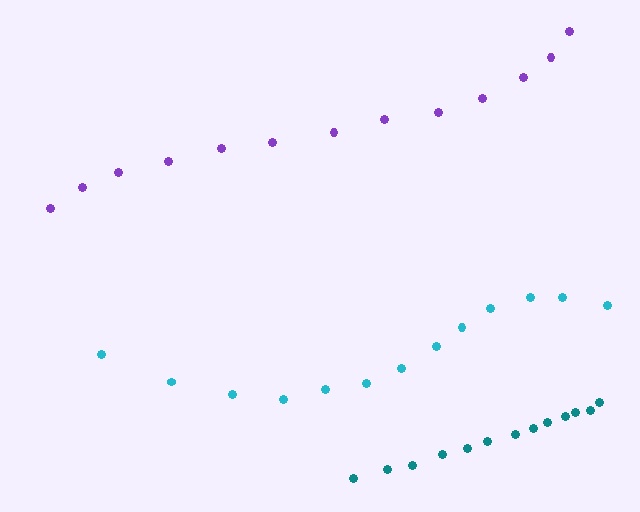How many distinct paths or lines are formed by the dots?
There are 3 distinct paths.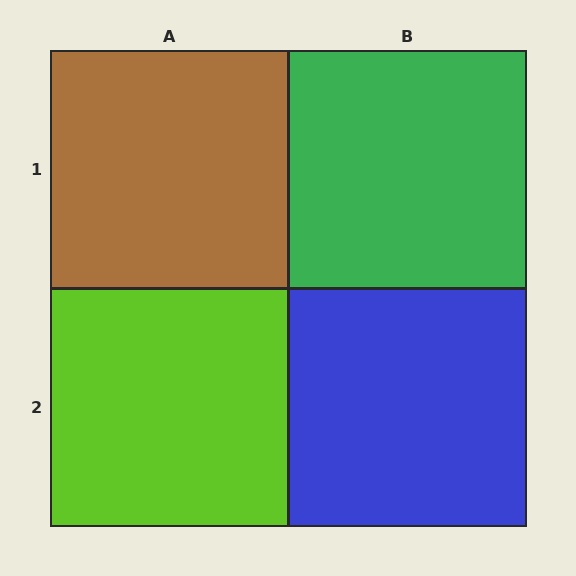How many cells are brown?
1 cell is brown.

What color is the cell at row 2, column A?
Lime.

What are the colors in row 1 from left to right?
Brown, green.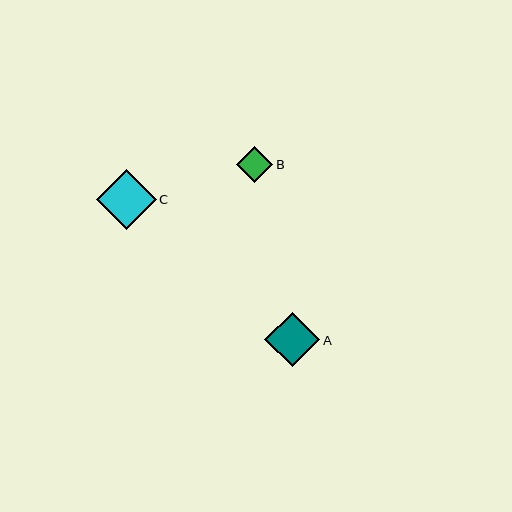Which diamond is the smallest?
Diamond B is the smallest with a size of approximately 37 pixels.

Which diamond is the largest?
Diamond C is the largest with a size of approximately 59 pixels.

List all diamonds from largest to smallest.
From largest to smallest: C, A, B.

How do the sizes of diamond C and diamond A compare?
Diamond C and diamond A are approximately the same size.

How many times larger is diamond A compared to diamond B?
Diamond A is approximately 1.5 times the size of diamond B.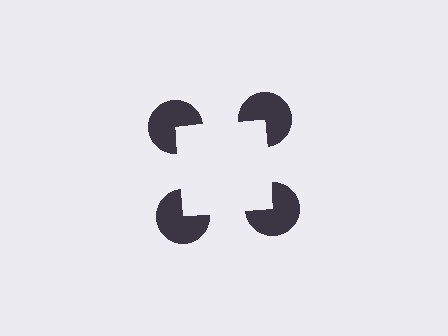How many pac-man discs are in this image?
There are 4 — one at each vertex of the illusory square.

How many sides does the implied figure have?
4 sides.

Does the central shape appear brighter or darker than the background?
It typically appears slightly brighter than the background, even though no actual brightness change is drawn.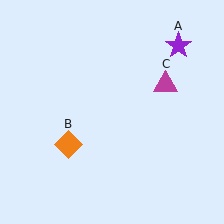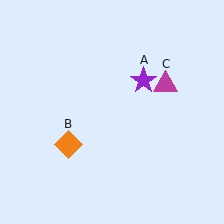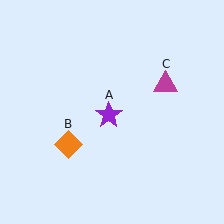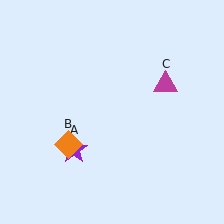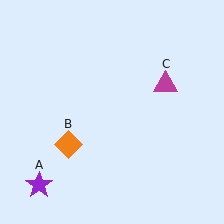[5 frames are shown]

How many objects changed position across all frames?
1 object changed position: purple star (object A).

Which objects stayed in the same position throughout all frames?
Orange diamond (object B) and magenta triangle (object C) remained stationary.